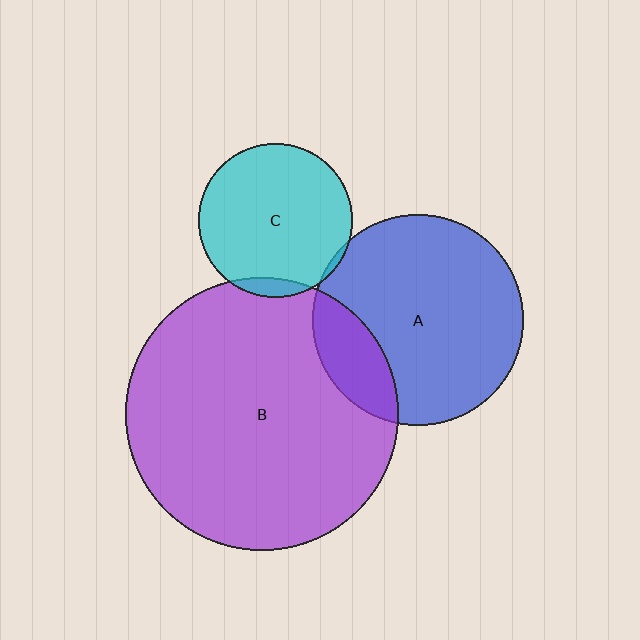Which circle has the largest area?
Circle B (purple).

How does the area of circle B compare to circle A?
Approximately 1.7 times.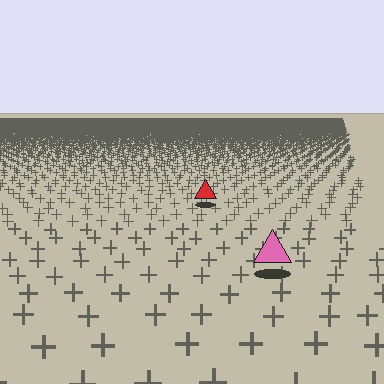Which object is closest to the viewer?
The pink triangle is closest. The texture marks near it are larger and more spread out.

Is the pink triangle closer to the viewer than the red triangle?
Yes. The pink triangle is closer — you can tell from the texture gradient: the ground texture is coarser near it.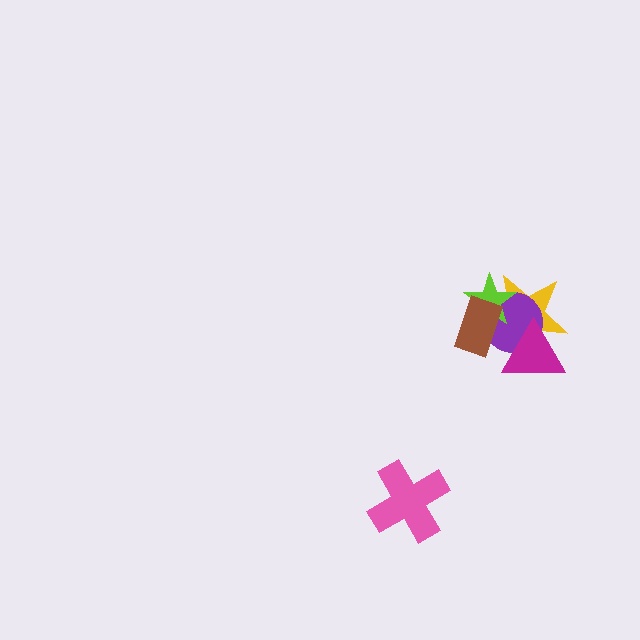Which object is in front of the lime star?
The brown rectangle is in front of the lime star.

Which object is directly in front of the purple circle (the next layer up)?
The lime star is directly in front of the purple circle.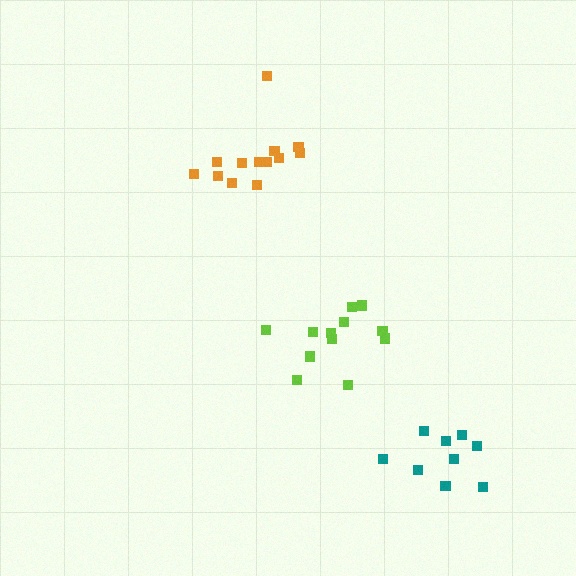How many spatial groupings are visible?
There are 3 spatial groupings.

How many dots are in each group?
Group 1: 13 dots, Group 2: 13 dots, Group 3: 9 dots (35 total).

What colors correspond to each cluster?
The clusters are colored: orange, lime, teal.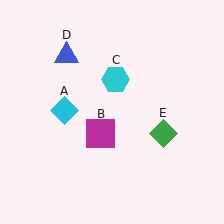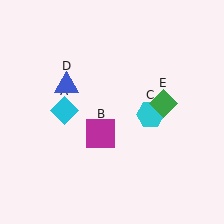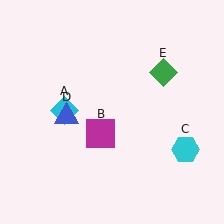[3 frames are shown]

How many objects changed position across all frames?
3 objects changed position: cyan hexagon (object C), blue triangle (object D), green diamond (object E).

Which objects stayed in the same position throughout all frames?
Cyan diamond (object A) and magenta square (object B) remained stationary.